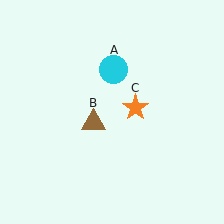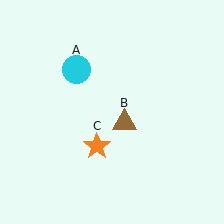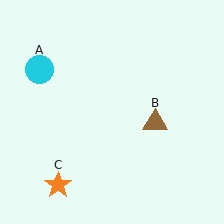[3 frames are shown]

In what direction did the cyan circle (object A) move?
The cyan circle (object A) moved left.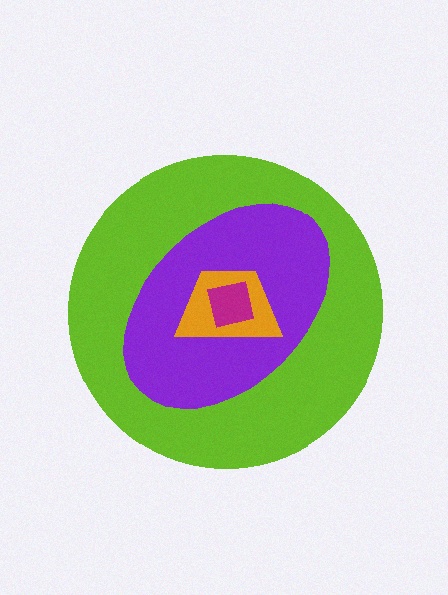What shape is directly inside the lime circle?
The purple ellipse.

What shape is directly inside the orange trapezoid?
The magenta square.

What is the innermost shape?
The magenta square.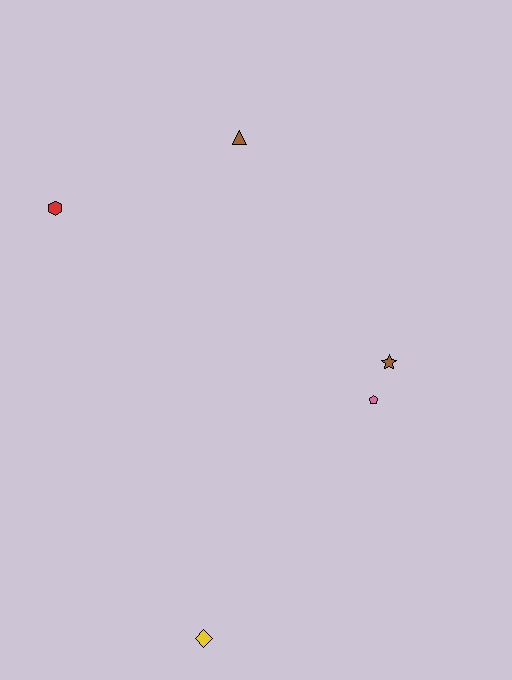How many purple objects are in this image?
There are no purple objects.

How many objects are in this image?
There are 5 objects.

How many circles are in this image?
There are no circles.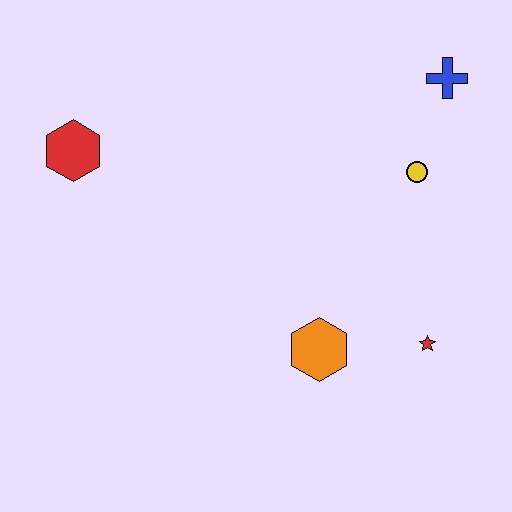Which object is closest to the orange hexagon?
The red star is closest to the orange hexagon.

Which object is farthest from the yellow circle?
The red hexagon is farthest from the yellow circle.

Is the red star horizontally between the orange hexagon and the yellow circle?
No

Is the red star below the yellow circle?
Yes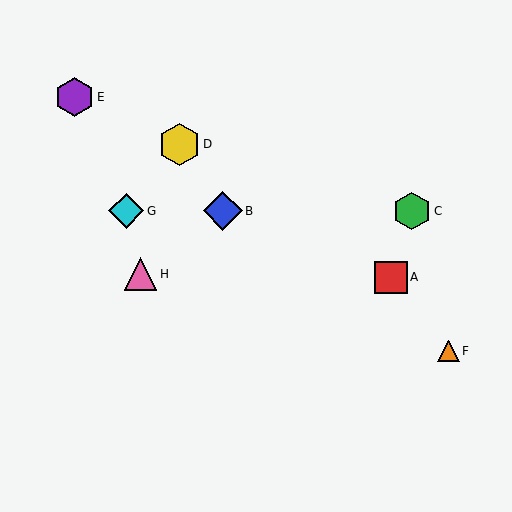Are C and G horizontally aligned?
Yes, both are at y≈211.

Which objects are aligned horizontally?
Objects B, C, G are aligned horizontally.